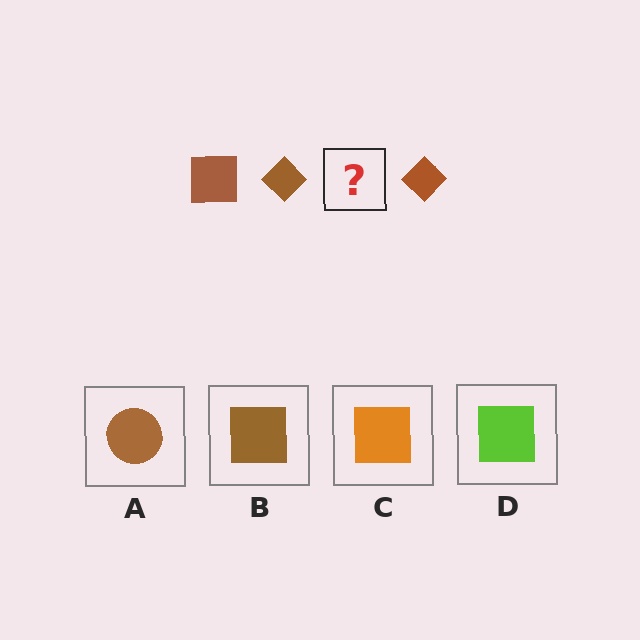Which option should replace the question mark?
Option B.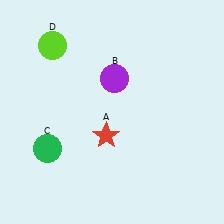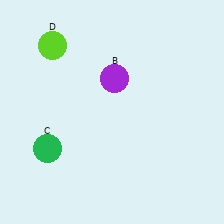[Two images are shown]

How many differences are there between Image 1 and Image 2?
There is 1 difference between the two images.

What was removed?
The red star (A) was removed in Image 2.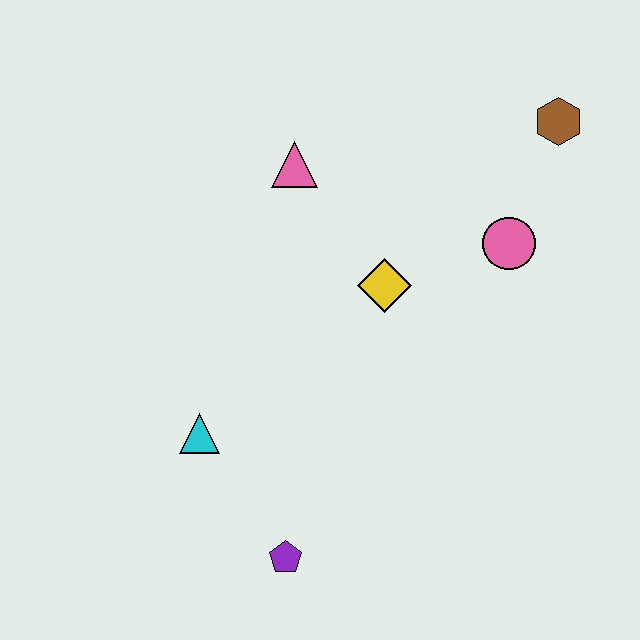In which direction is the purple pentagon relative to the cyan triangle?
The purple pentagon is below the cyan triangle.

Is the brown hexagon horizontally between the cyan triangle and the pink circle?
No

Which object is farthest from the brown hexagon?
The purple pentagon is farthest from the brown hexagon.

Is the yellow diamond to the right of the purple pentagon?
Yes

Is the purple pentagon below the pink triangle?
Yes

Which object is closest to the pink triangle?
The yellow diamond is closest to the pink triangle.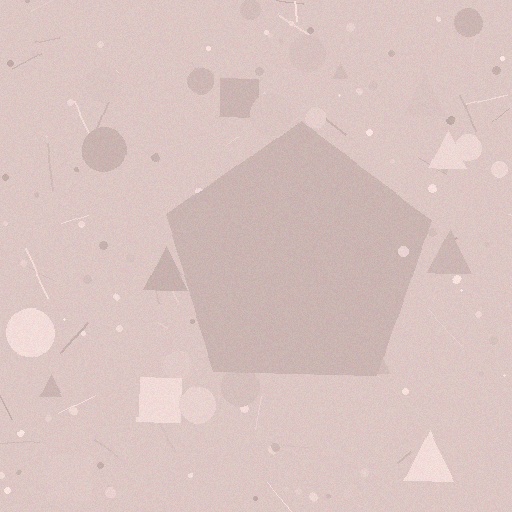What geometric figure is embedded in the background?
A pentagon is embedded in the background.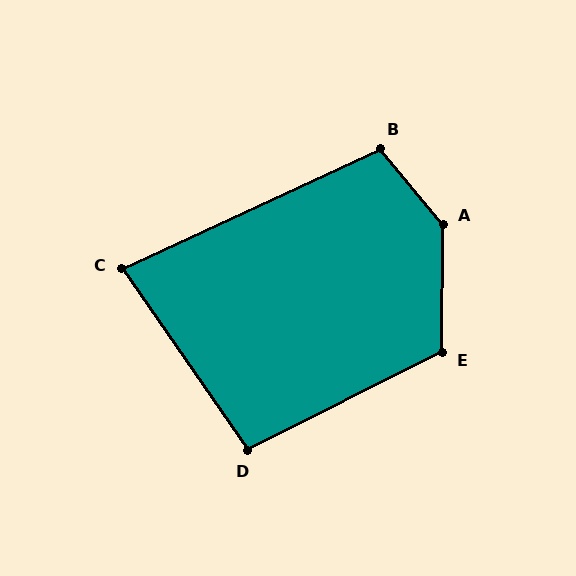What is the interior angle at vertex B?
Approximately 104 degrees (obtuse).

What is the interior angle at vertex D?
Approximately 98 degrees (obtuse).